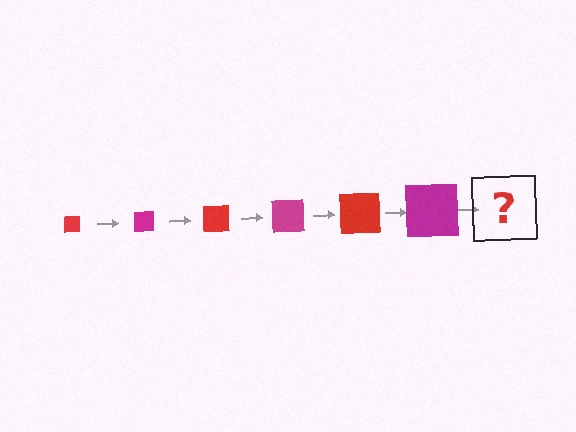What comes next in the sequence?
The next element should be a red square, larger than the previous one.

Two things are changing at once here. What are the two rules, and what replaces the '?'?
The two rules are that the square grows larger each step and the color cycles through red and magenta. The '?' should be a red square, larger than the previous one.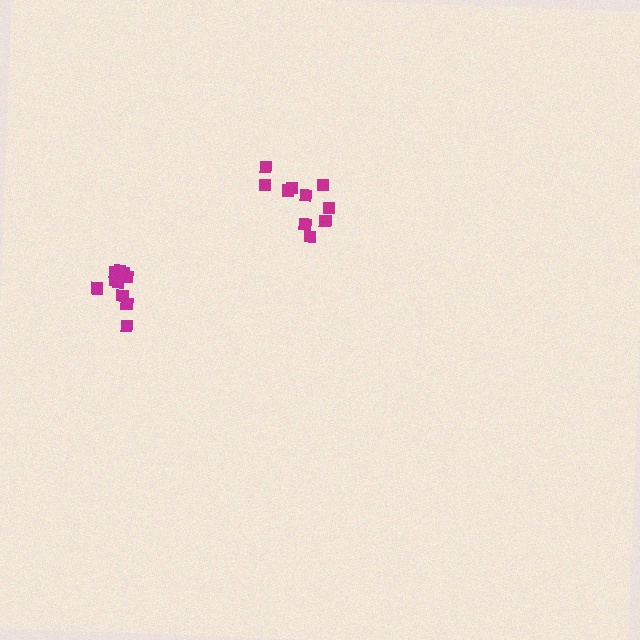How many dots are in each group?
Group 1: 10 dots, Group 2: 10 dots (20 total).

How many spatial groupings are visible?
There are 2 spatial groupings.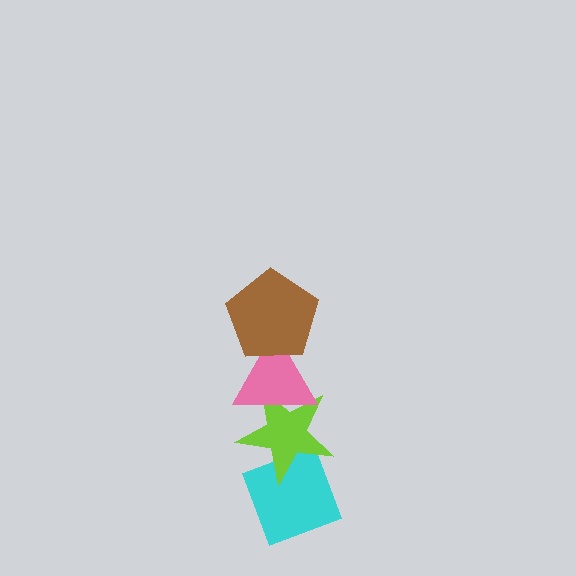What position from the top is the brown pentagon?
The brown pentagon is 1st from the top.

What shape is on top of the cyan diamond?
The lime star is on top of the cyan diamond.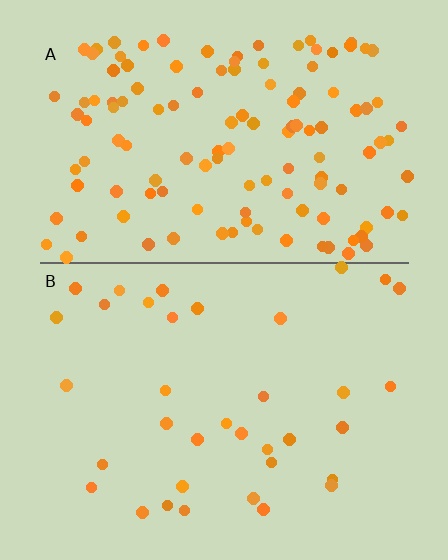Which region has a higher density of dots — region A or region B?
A (the top).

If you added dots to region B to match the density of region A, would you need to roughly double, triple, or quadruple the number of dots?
Approximately triple.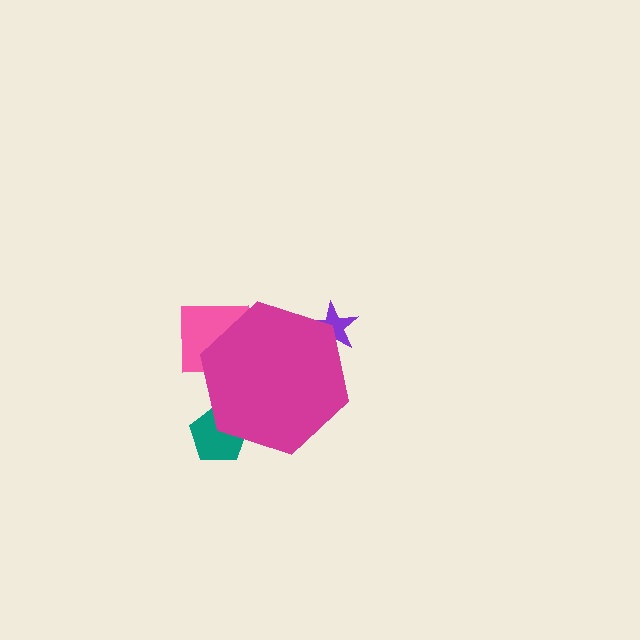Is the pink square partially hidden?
Yes, the pink square is partially hidden behind the magenta hexagon.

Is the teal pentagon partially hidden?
Yes, the teal pentagon is partially hidden behind the magenta hexagon.